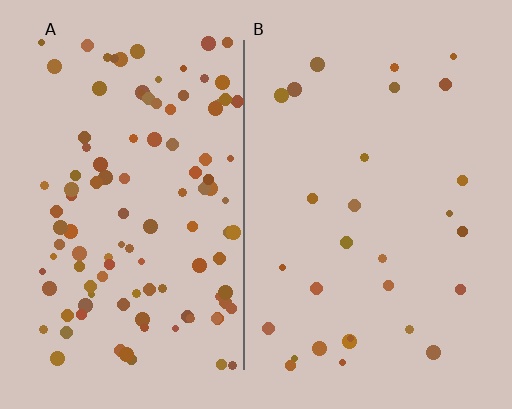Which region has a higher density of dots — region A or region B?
A (the left).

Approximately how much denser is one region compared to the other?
Approximately 3.9× — region A over region B.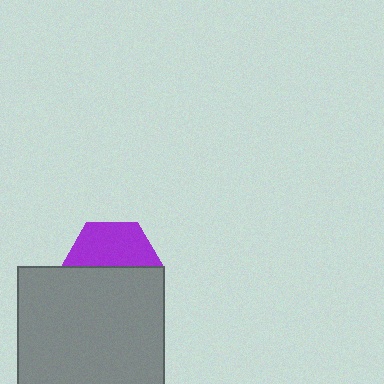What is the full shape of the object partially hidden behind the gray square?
The partially hidden object is a purple hexagon.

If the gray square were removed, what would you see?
You would see the complete purple hexagon.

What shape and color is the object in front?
The object in front is a gray square.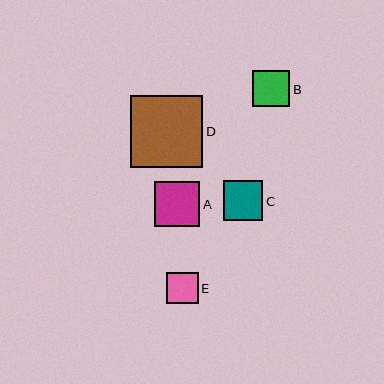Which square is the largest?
Square D is the largest with a size of approximately 72 pixels.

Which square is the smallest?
Square E is the smallest with a size of approximately 32 pixels.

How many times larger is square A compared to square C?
Square A is approximately 1.1 times the size of square C.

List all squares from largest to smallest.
From largest to smallest: D, A, C, B, E.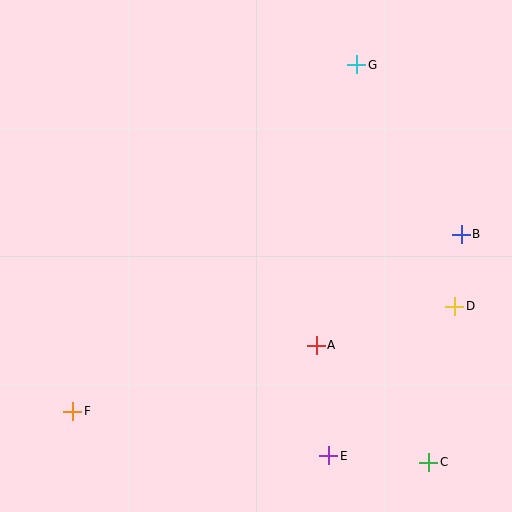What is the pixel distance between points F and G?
The distance between F and G is 448 pixels.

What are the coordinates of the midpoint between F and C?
The midpoint between F and C is at (251, 437).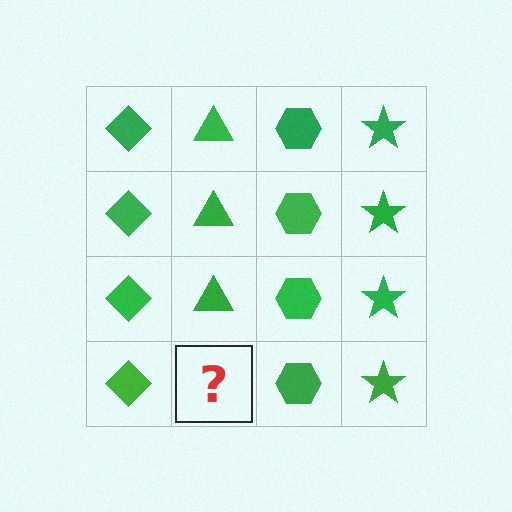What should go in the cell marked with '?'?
The missing cell should contain a green triangle.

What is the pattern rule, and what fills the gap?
The rule is that each column has a consistent shape. The gap should be filled with a green triangle.